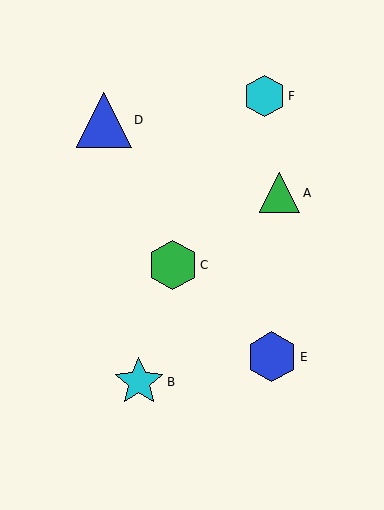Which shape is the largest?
The blue triangle (labeled D) is the largest.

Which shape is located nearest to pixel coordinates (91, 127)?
The blue triangle (labeled D) at (104, 120) is nearest to that location.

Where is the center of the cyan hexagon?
The center of the cyan hexagon is at (264, 96).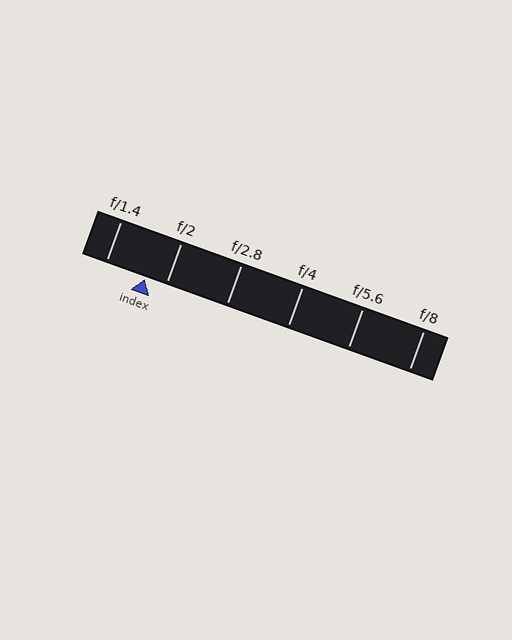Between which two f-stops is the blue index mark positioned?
The index mark is between f/1.4 and f/2.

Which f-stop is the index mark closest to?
The index mark is closest to f/2.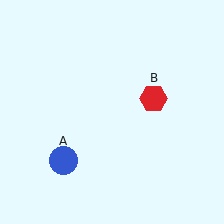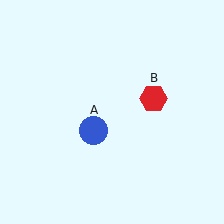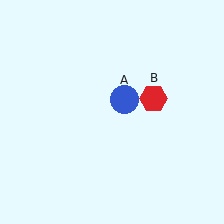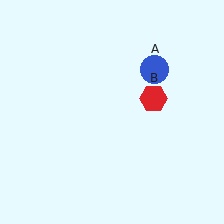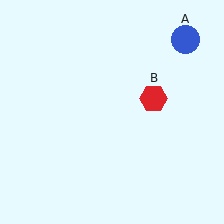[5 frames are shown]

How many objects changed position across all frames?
1 object changed position: blue circle (object A).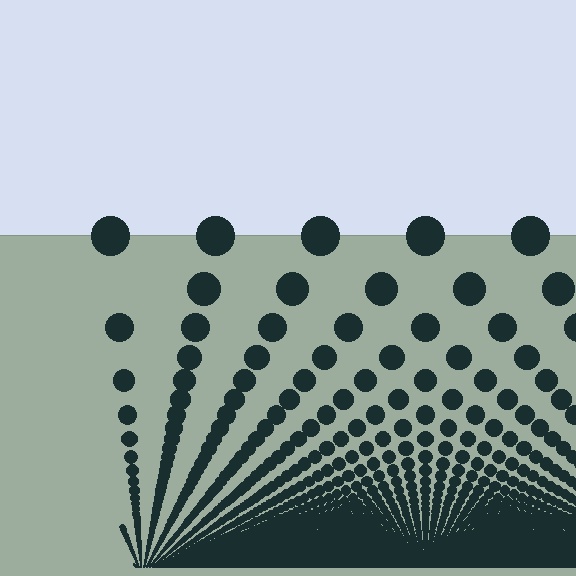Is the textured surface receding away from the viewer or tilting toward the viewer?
The surface appears to tilt toward the viewer. Texture elements get larger and sparser toward the top.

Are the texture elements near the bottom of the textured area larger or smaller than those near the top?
Smaller. The gradient is inverted — elements near the bottom are smaller and denser.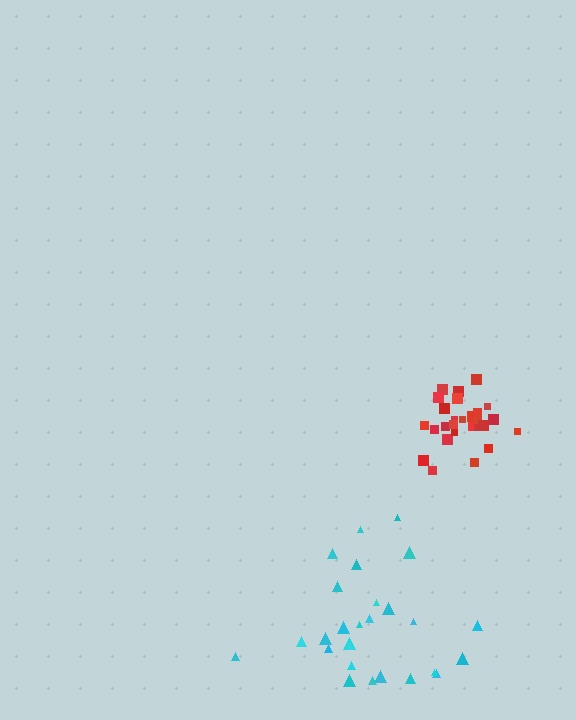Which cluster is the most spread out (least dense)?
Cyan.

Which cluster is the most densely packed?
Red.